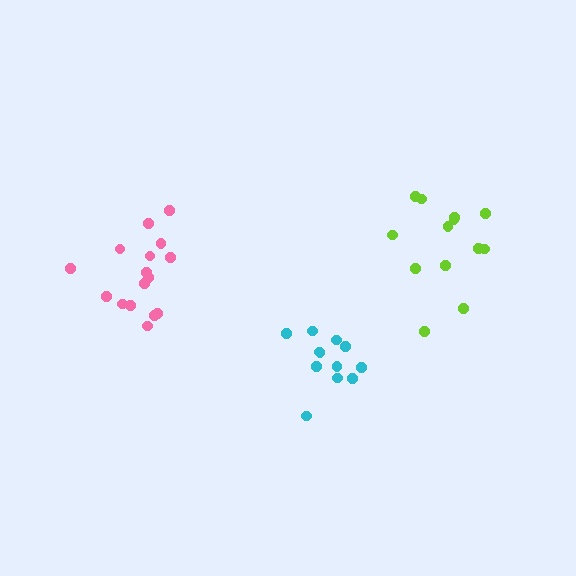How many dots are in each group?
Group 1: 12 dots, Group 2: 13 dots, Group 3: 16 dots (41 total).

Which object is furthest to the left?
The pink cluster is leftmost.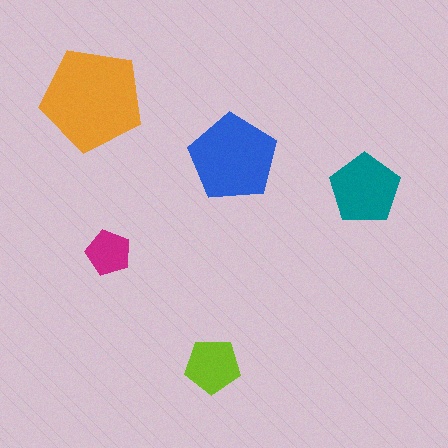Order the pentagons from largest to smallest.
the orange one, the blue one, the teal one, the lime one, the magenta one.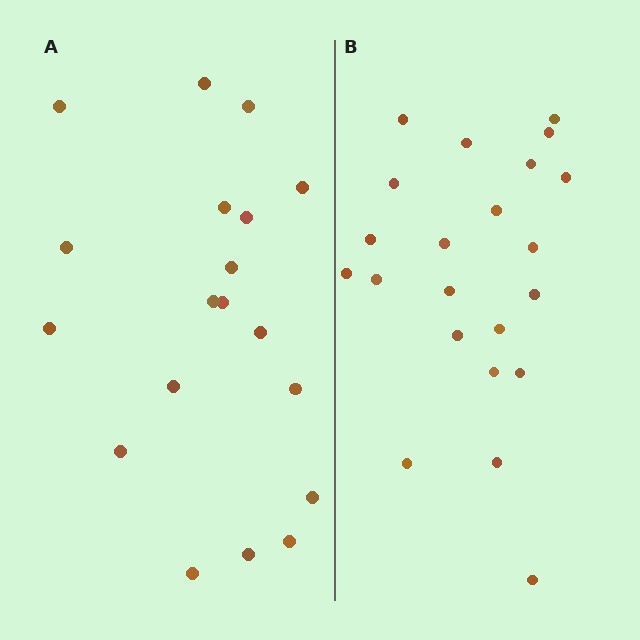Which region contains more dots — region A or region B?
Region B (the right region) has more dots.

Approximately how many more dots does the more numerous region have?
Region B has just a few more — roughly 2 or 3 more dots than region A.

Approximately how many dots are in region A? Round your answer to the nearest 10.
About 20 dots. (The exact count is 19, which rounds to 20.)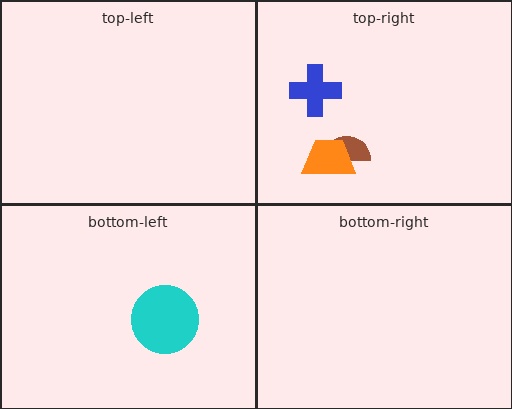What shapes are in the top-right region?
The blue cross, the brown semicircle, the orange trapezoid.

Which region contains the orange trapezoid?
The top-right region.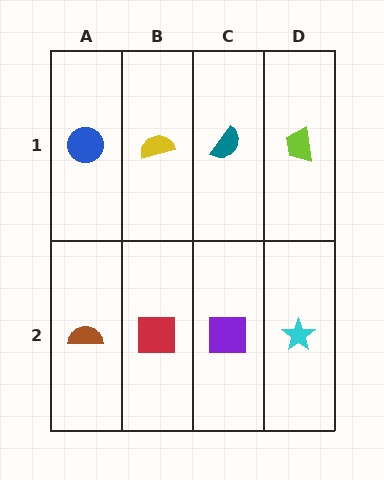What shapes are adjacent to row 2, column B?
A yellow semicircle (row 1, column B), a brown semicircle (row 2, column A), a purple square (row 2, column C).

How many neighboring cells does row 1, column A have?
2.